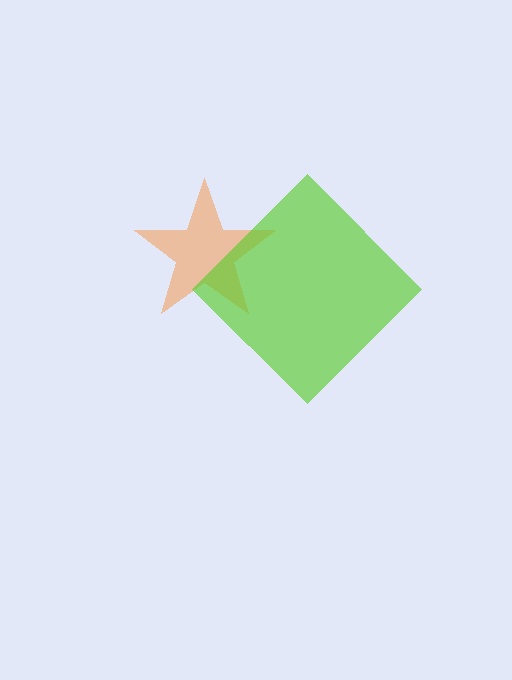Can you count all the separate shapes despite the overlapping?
Yes, there are 2 separate shapes.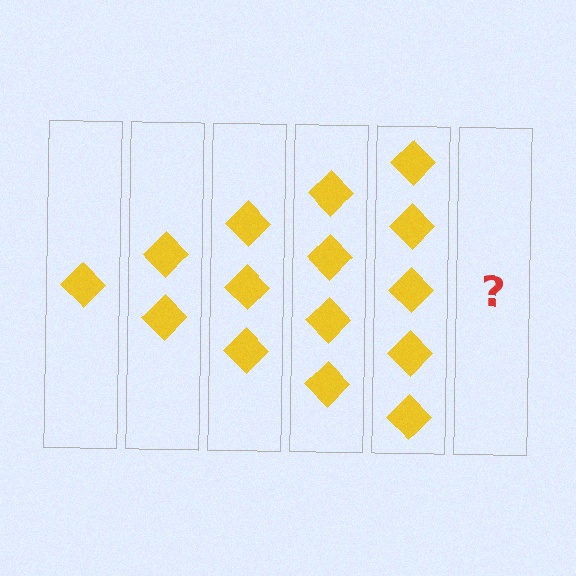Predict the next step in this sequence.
The next step is 6 diamonds.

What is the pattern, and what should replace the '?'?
The pattern is that each step adds one more diamond. The '?' should be 6 diamonds.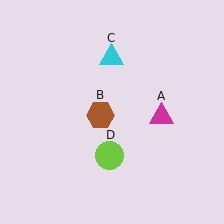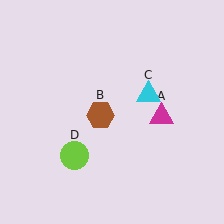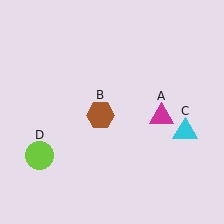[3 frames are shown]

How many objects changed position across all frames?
2 objects changed position: cyan triangle (object C), lime circle (object D).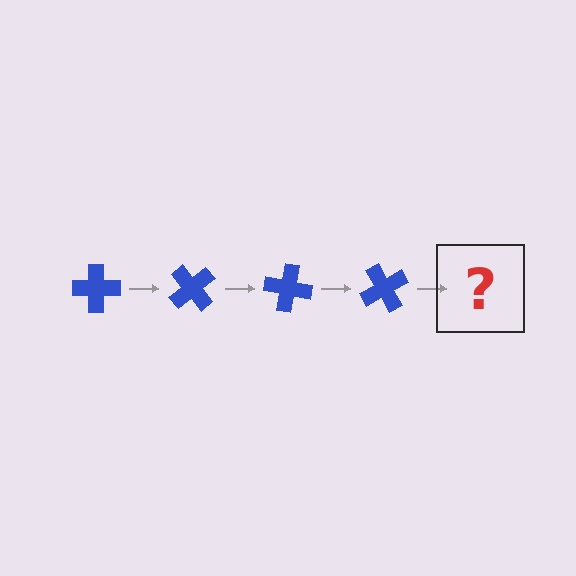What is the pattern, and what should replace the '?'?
The pattern is that the cross rotates 50 degrees each step. The '?' should be a blue cross rotated 200 degrees.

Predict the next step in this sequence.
The next step is a blue cross rotated 200 degrees.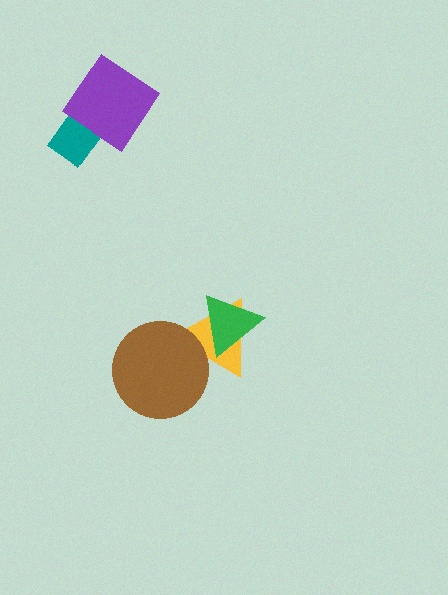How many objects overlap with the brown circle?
1 object overlaps with the brown circle.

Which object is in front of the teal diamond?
The purple diamond is in front of the teal diamond.